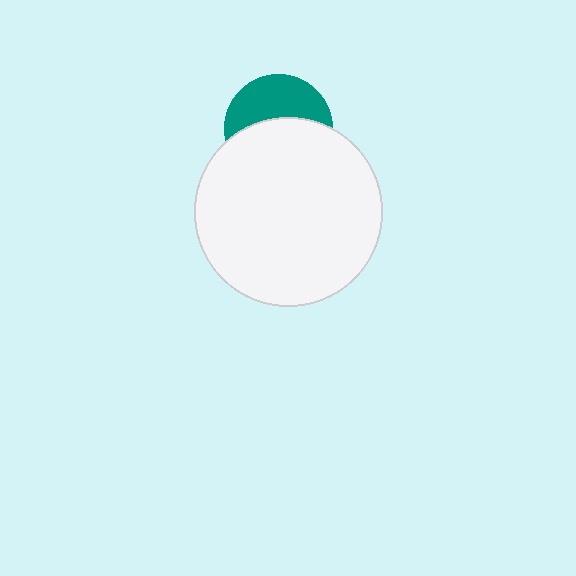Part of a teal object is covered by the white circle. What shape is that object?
It is a circle.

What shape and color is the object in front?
The object in front is a white circle.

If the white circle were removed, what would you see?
You would see the complete teal circle.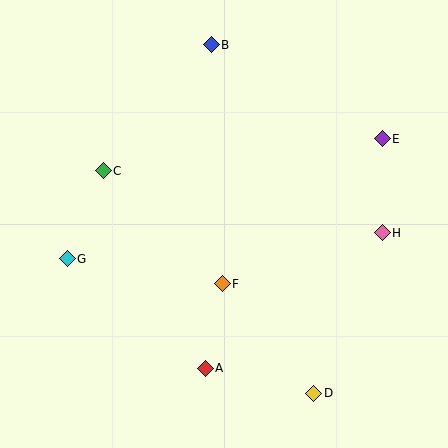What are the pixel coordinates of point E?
Point E is at (382, 139).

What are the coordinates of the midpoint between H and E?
The midpoint between H and E is at (382, 186).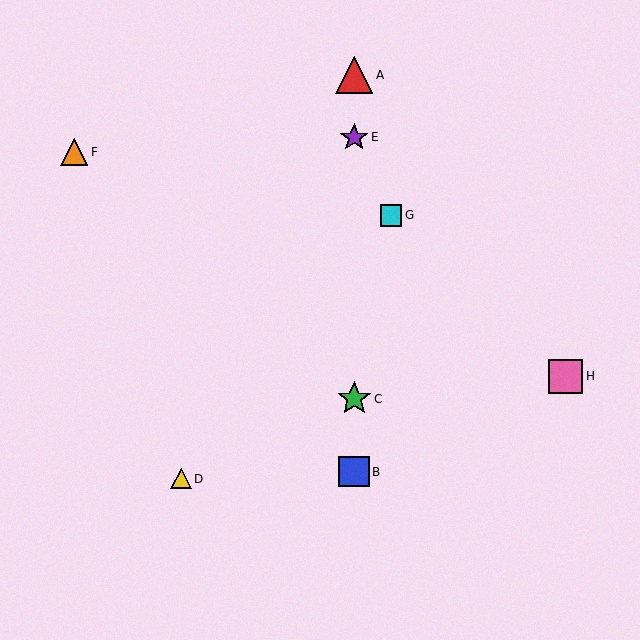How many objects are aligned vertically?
4 objects (A, B, C, E) are aligned vertically.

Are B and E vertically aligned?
Yes, both are at x≈354.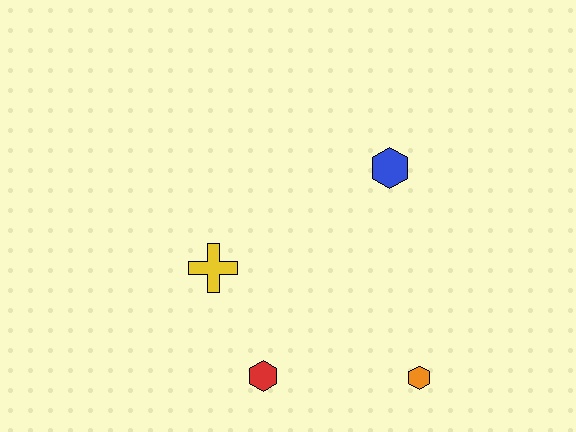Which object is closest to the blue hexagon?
The yellow cross is closest to the blue hexagon.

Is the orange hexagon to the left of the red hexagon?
No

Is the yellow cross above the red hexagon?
Yes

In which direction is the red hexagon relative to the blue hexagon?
The red hexagon is below the blue hexagon.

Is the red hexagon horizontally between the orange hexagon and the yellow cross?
Yes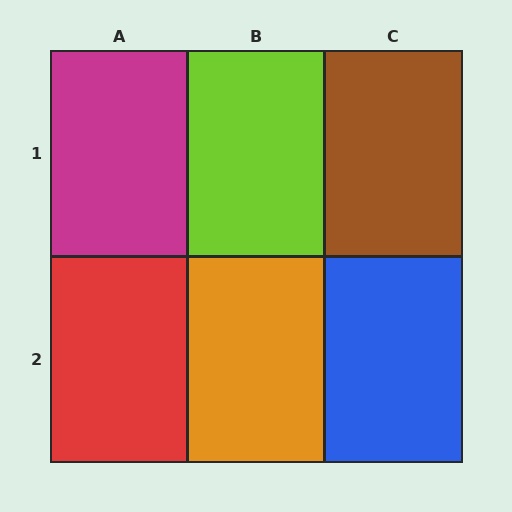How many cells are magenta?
1 cell is magenta.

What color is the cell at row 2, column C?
Blue.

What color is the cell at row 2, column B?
Orange.